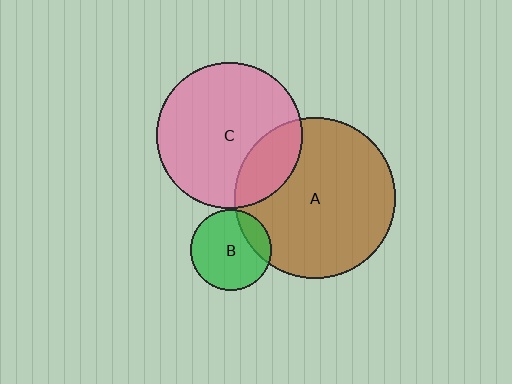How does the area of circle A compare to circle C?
Approximately 1.2 times.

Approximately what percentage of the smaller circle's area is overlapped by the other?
Approximately 20%.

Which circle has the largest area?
Circle A (brown).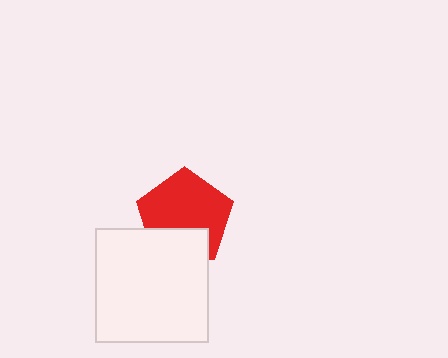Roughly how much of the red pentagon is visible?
Most of it is visible (roughly 69%).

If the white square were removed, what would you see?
You would see the complete red pentagon.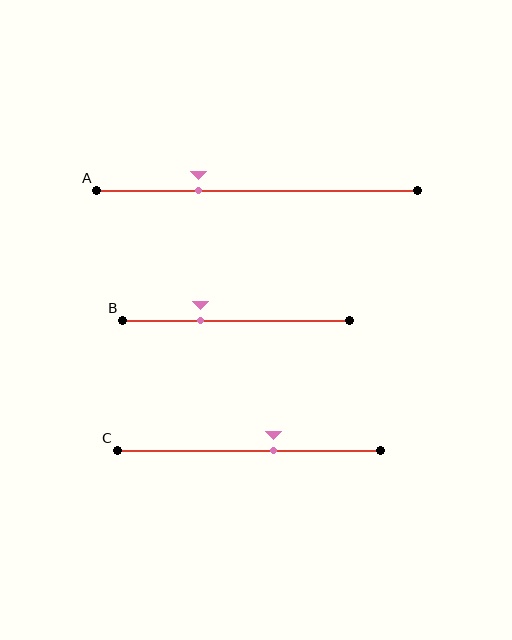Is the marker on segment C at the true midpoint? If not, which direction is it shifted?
No, the marker on segment C is shifted to the right by about 9% of the segment length.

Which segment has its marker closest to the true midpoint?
Segment C has its marker closest to the true midpoint.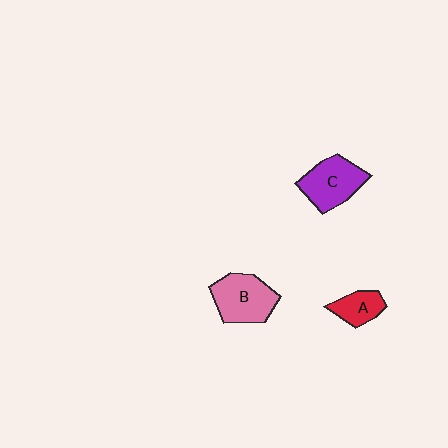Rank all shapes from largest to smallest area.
From largest to smallest: B (pink), C (purple), A (red).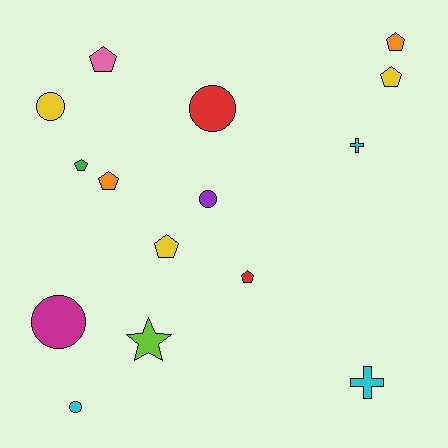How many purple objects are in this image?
There is 1 purple object.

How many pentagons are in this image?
There are 7 pentagons.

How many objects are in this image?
There are 15 objects.